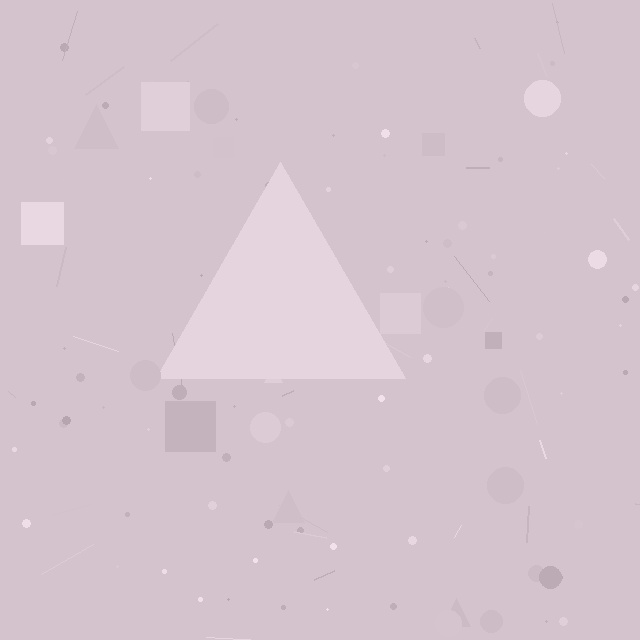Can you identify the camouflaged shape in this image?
The camouflaged shape is a triangle.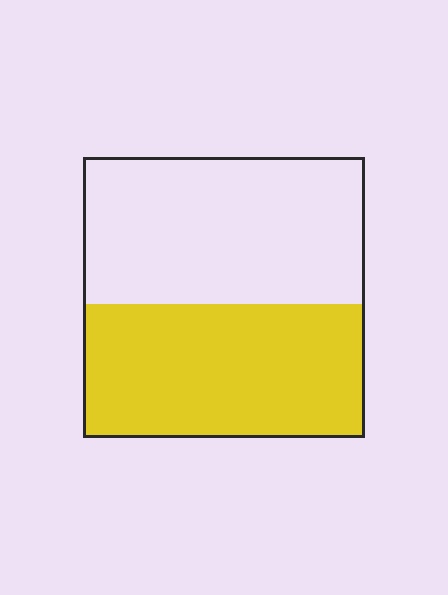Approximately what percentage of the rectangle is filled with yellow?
Approximately 50%.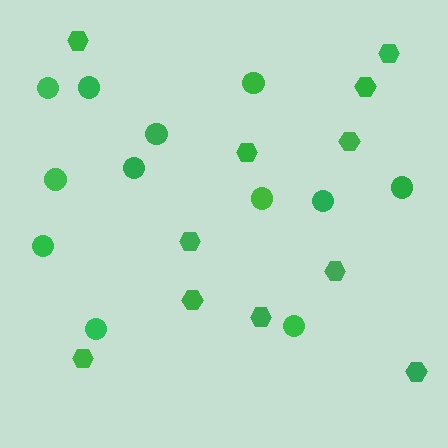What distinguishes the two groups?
There are 2 groups: one group of circles (12) and one group of hexagons (11).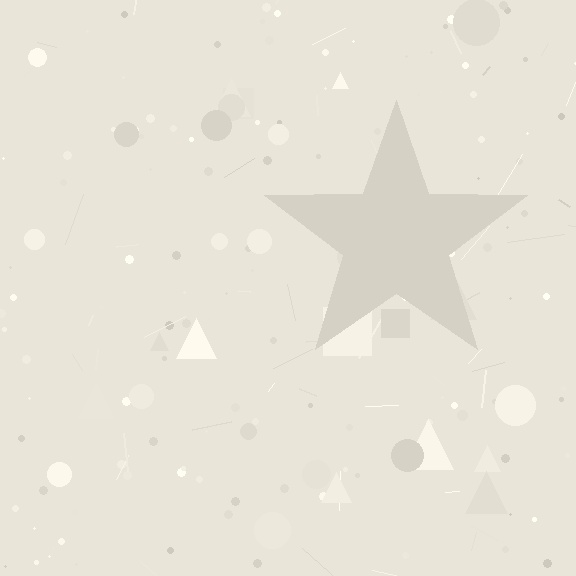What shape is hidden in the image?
A star is hidden in the image.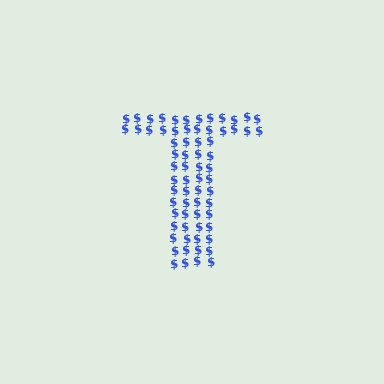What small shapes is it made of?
It is made of small dollar signs.